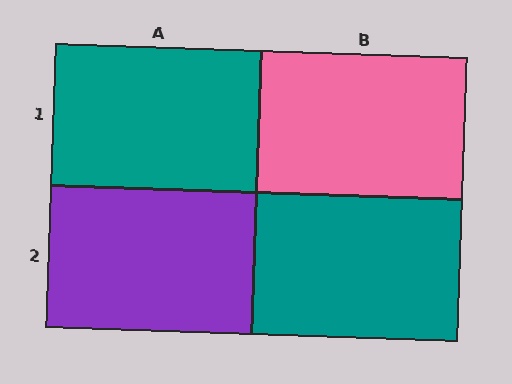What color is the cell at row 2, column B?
Teal.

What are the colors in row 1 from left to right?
Teal, pink.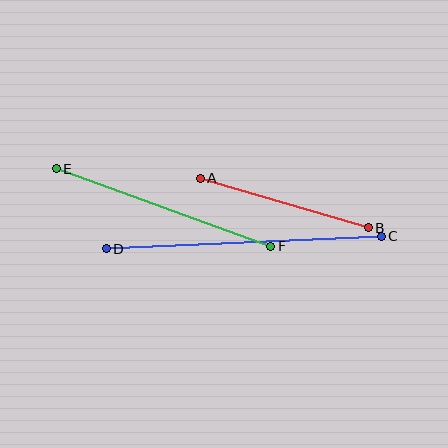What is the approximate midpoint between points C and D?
The midpoint is at approximately (244, 242) pixels.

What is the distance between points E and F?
The distance is approximately 228 pixels.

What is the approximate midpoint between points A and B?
The midpoint is at approximately (284, 203) pixels.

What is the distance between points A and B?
The distance is approximately 175 pixels.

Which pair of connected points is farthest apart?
Points C and D are farthest apart.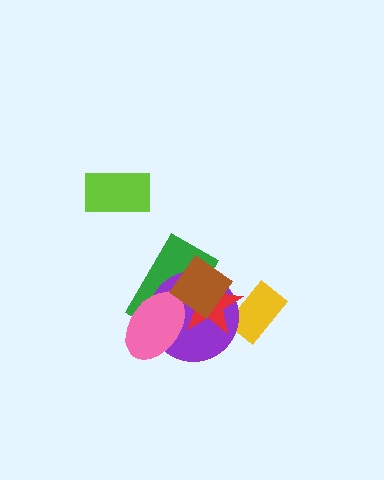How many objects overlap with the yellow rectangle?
2 objects overlap with the yellow rectangle.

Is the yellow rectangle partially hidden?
Yes, it is partially covered by another shape.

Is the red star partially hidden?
Yes, it is partially covered by another shape.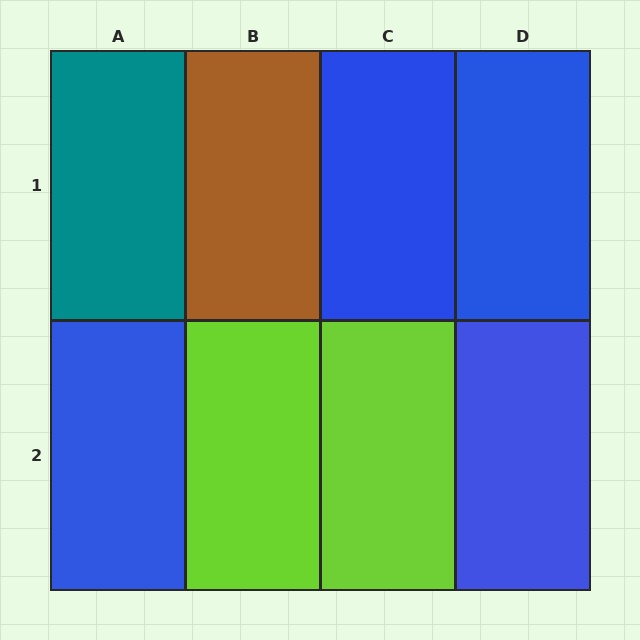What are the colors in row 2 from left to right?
Blue, lime, lime, blue.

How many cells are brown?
1 cell is brown.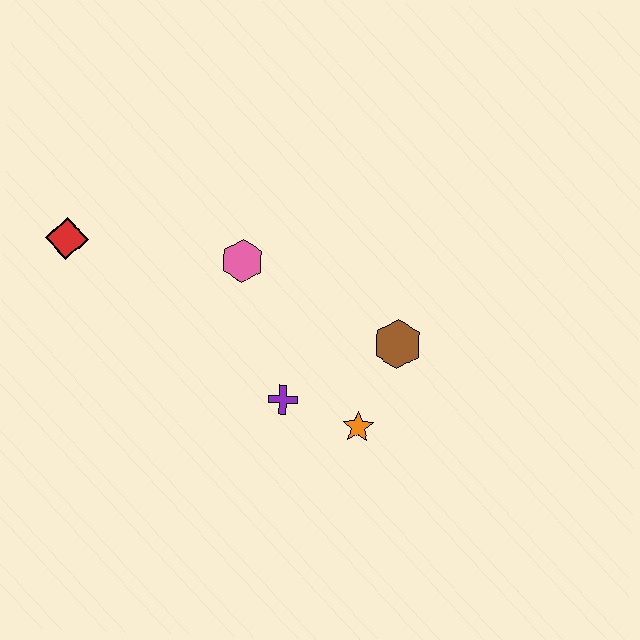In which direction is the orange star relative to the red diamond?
The orange star is to the right of the red diamond.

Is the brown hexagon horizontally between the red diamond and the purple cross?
No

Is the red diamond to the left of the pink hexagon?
Yes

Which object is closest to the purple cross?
The orange star is closest to the purple cross.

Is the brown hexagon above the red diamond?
No